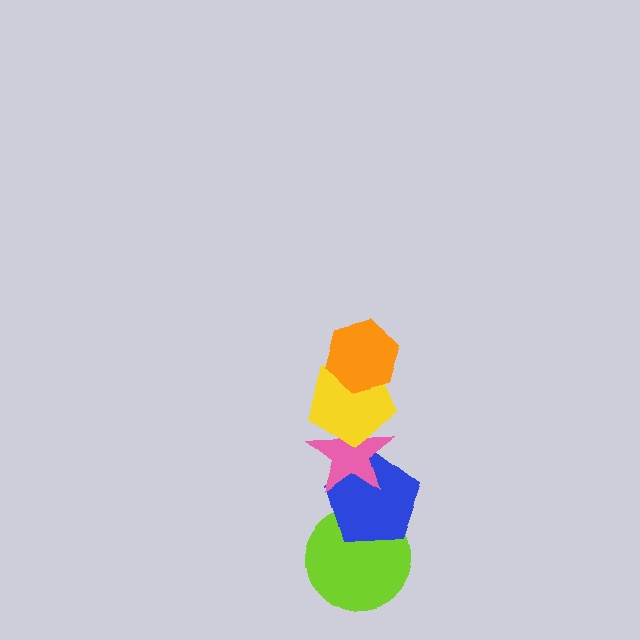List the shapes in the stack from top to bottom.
From top to bottom: the orange hexagon, the yellow pentagon, the pink star, the blue pentagon, the lime circle.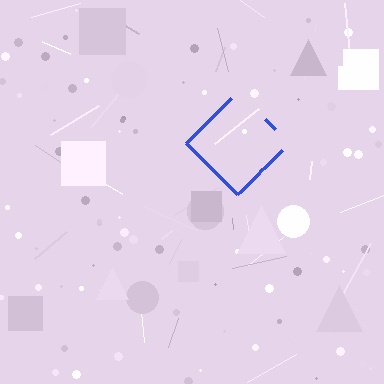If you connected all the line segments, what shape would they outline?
They would outline a diamond.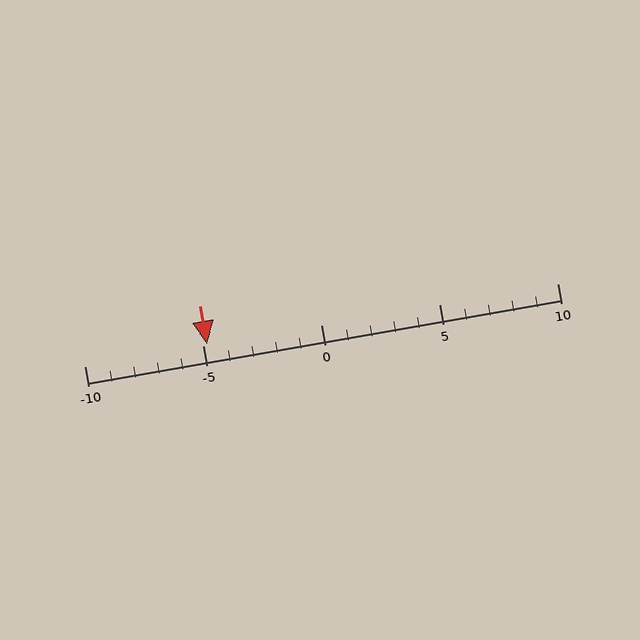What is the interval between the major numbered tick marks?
The major tick marks are spaced 5 units apart.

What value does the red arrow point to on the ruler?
The red arrow points to approximately -5.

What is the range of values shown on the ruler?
The ruler shows values from -10 to 10.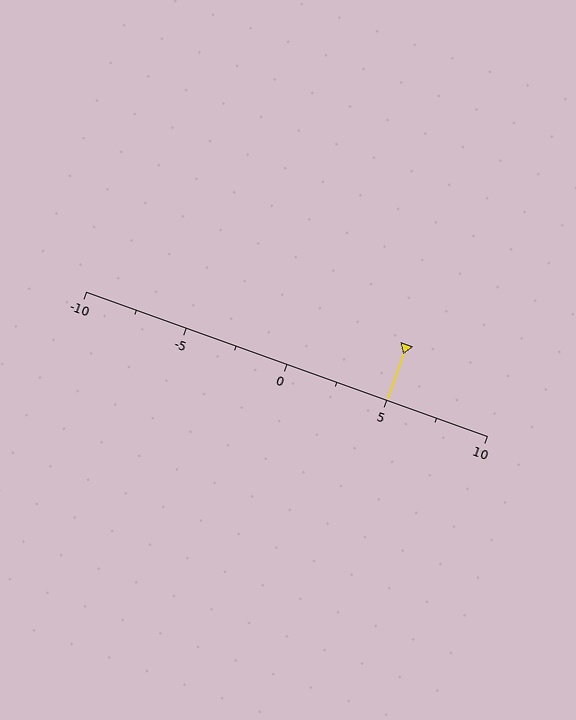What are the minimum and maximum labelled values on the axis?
The axis runs from -10 to 10.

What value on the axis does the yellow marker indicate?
The marker indicates approximately 5.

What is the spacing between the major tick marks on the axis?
The major ticks are spaced 5 apart.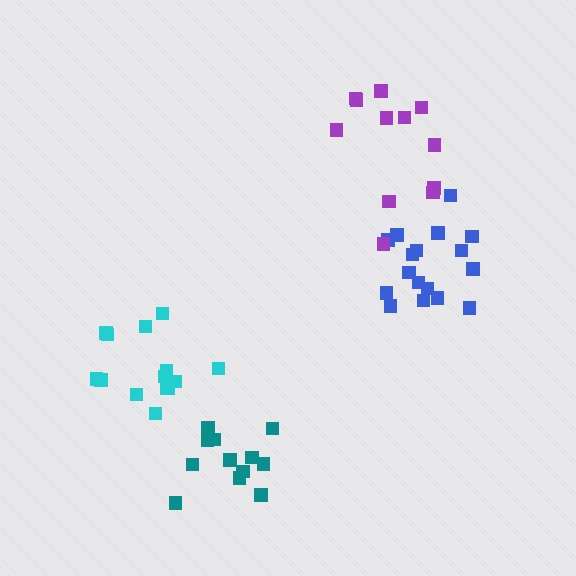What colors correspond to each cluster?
The clusters are colored: blue, teal, purple, cyan.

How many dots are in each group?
Group 1: 17 dots, Group 2: 12 dots, Group 3: 13 dots, Group 4: 14 dots (56 total).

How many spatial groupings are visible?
There are 4 spatial groupings.